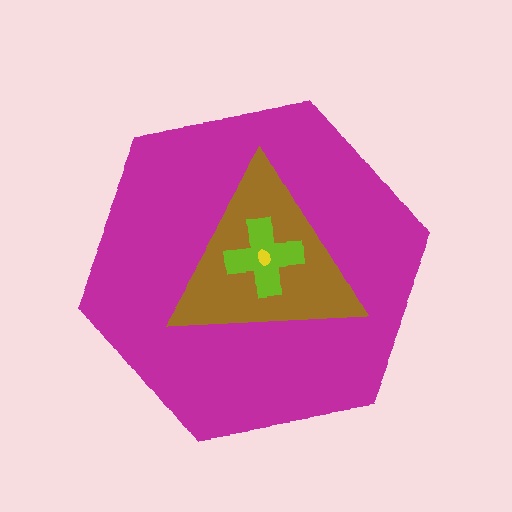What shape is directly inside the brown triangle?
The lime cross.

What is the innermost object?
The yellow ellipse.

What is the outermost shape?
The magenta hexagon.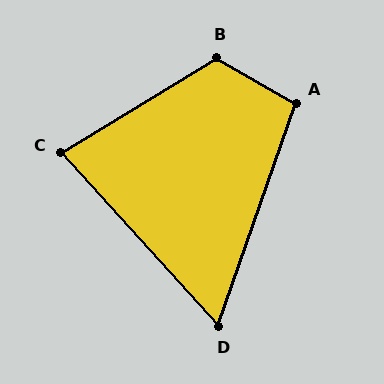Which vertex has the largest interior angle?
B, at approximately 118 degrees.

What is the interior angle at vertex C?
Approximately 79 degrees (acute).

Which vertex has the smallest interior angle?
D, at approximately 62 degrees.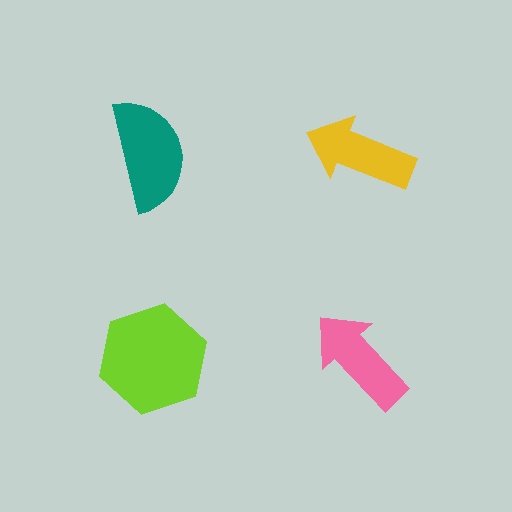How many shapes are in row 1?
2 shapes.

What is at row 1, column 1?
A teal semicircle.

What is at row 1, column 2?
A yellow arrow.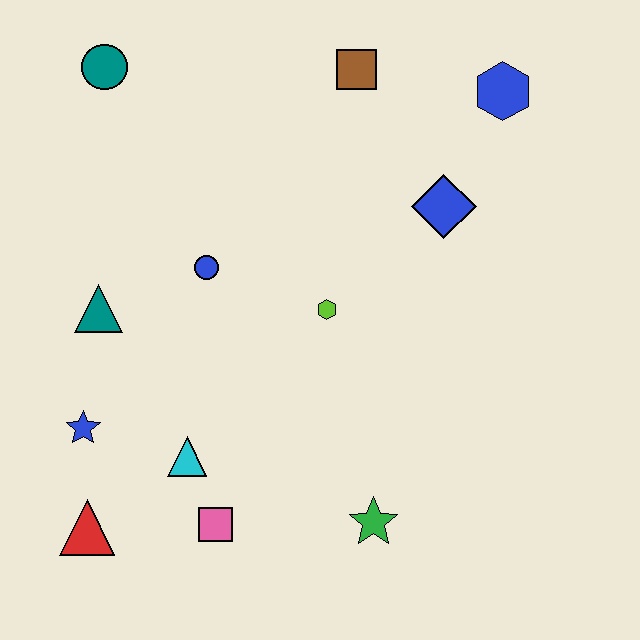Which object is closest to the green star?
The pink square is closest to the green star.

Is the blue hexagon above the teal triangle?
Yes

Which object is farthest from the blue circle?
The blue hexagon is farthest from the blue circle.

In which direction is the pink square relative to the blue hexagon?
The pink square is below the blue hexagon.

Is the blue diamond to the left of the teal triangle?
No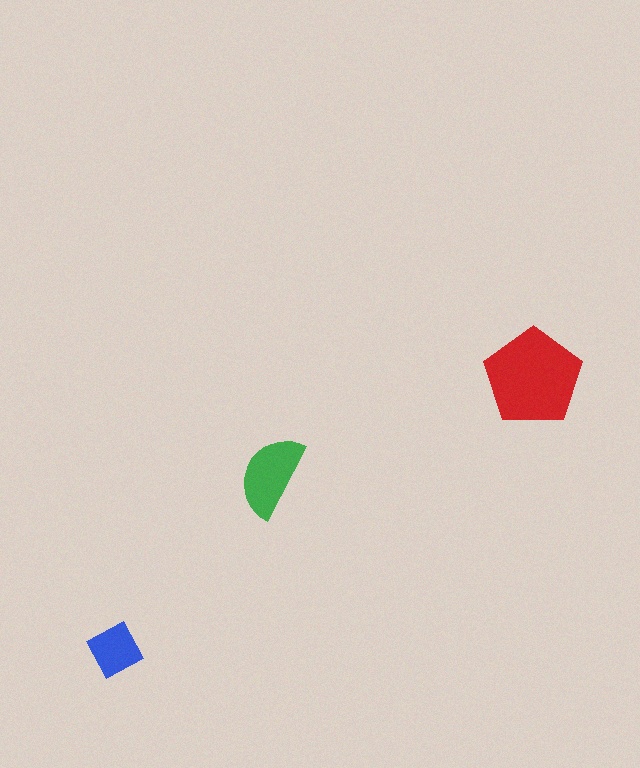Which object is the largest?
The red pentagon.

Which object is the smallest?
The blue diamond.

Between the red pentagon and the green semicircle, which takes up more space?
The red pentagon.